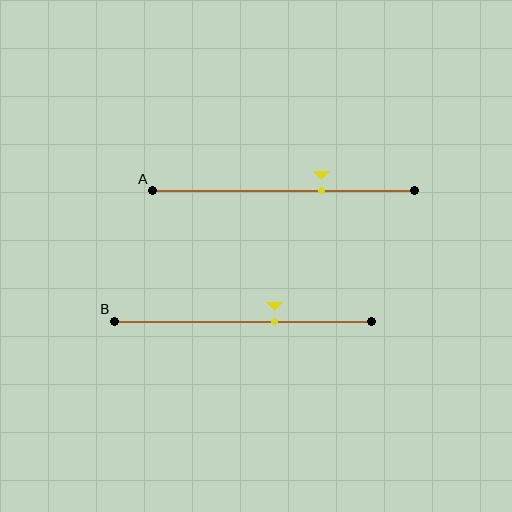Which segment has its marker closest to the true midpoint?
Segment B has its marker closest to the true midpoint.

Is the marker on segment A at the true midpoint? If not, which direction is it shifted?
No, the marker on segment A is shifted to the right by about 15% of the segment length.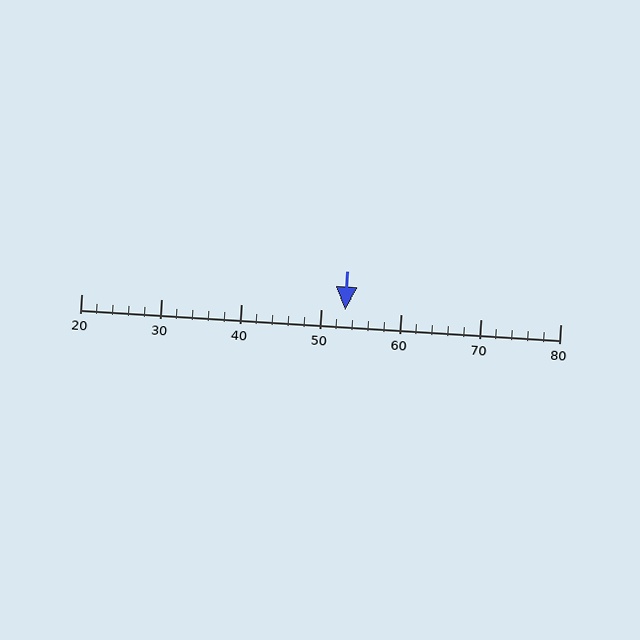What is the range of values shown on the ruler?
The ruler shows values from 20 to 80.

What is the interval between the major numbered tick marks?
The major tick marks are spaced 10 units apart.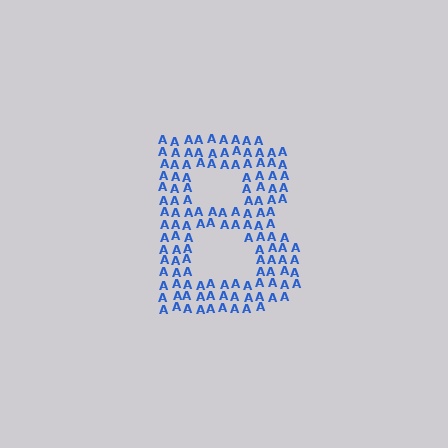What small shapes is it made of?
It is made of small letter A's.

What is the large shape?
The large shape is the letter B.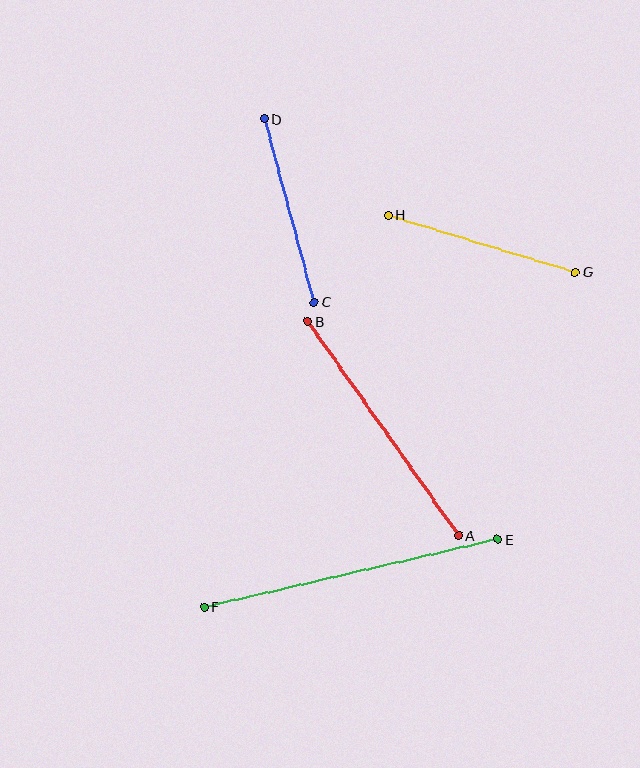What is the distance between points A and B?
The distance is approximately 262 pixels.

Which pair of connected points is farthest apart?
Points E and F are farthest apart.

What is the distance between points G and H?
The distance is approximately 195 pixels.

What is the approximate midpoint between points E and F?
The midpoint is at approximately (351, 573) pixels.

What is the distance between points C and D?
The distance is approximately 190 pixels.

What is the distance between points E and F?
The distance is approximately 301 pixels.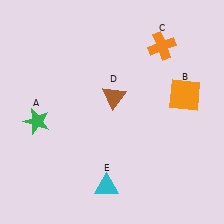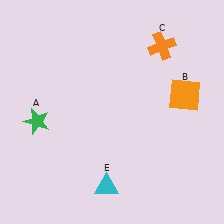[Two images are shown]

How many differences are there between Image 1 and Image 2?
There is 1 difference between the two images.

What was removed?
The brown triangle (D) was removed in Image 2.